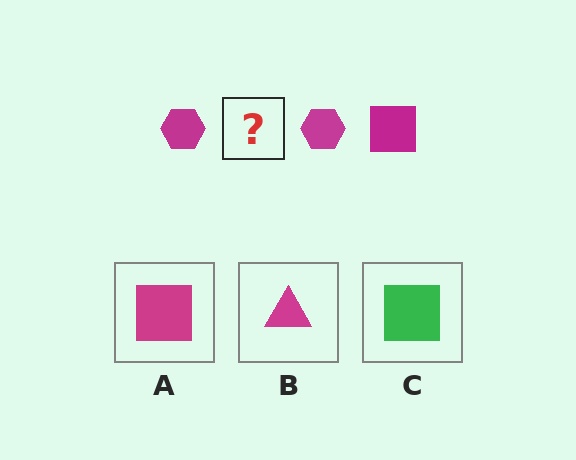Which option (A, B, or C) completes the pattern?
A.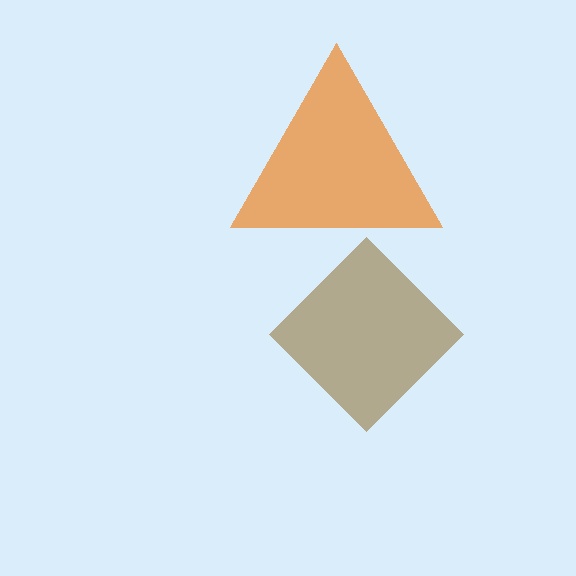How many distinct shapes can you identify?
There are 2 distinct shapes: a brown diamond, an orange triangle.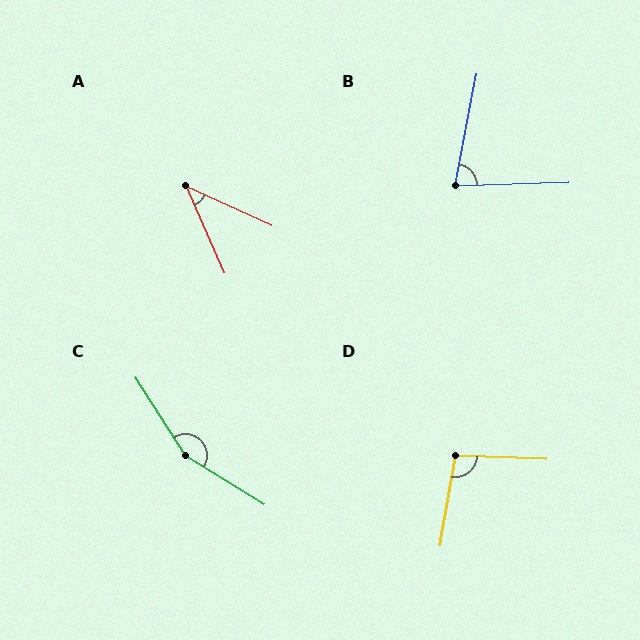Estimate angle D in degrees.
Approximately 98 degrees.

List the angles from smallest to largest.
A (42°), B (77°), D (98°), C (155°).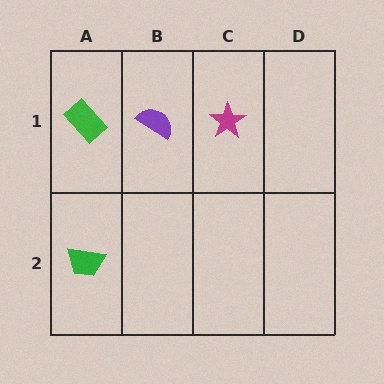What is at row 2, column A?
A green trapezoid.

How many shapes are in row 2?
1 shape.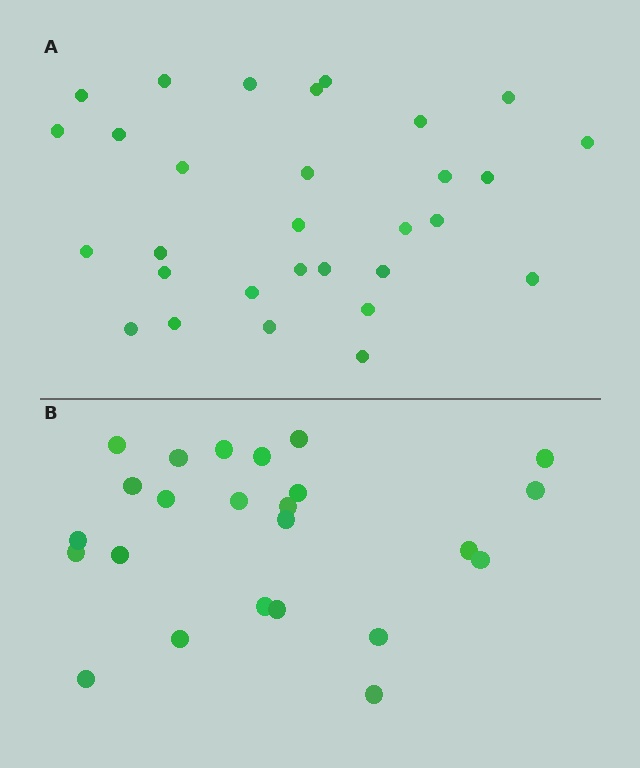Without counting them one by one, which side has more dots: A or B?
Region A (the top region) has more dots.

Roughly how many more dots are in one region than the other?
Region A has about 6 more dots than region B.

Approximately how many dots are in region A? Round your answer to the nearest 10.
About 30 dots.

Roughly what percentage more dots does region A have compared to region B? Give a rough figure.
About 25% more.